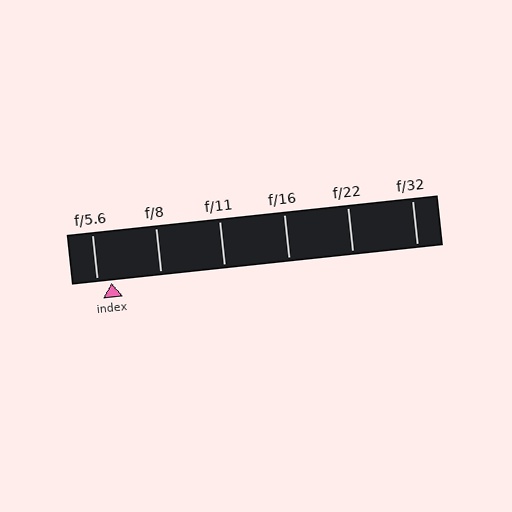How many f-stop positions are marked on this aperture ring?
There are 6 f-stop positions marked.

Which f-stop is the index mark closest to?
The index mark is closest to f/5.6.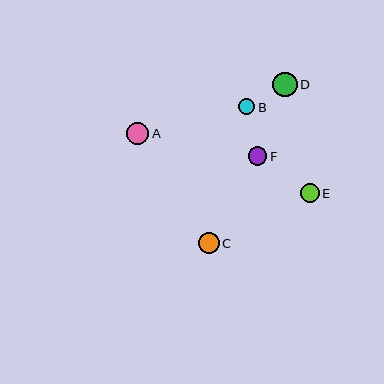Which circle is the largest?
Circle D is the largest with a size of approximately 25 pixels.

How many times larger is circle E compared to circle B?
Circle E is approximately 1.1 times the size of circle B.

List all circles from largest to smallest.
From largest to smallest: D, A, C, F, E, B.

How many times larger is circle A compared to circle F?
Circle A is approximately 1.2 times the size of circle F.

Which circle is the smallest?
Circle B is the smallest with a size of approximately 16 pixels.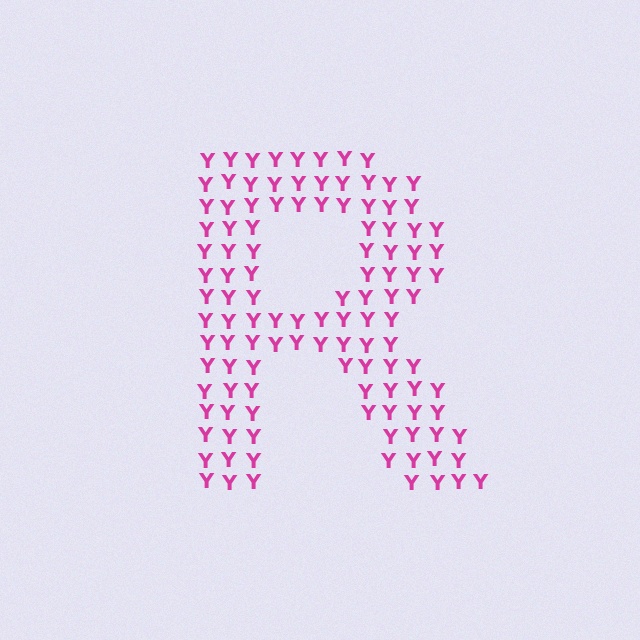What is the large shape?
The large shape is the letter R.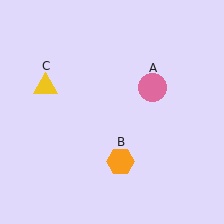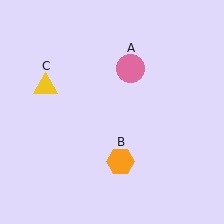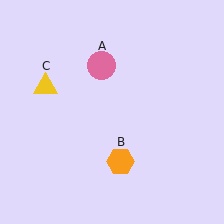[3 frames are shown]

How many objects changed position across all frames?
1 object changed position: pink circle (object A).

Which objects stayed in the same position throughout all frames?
Orange hexagon (object B) and yellow triangle (object C) remained stationary.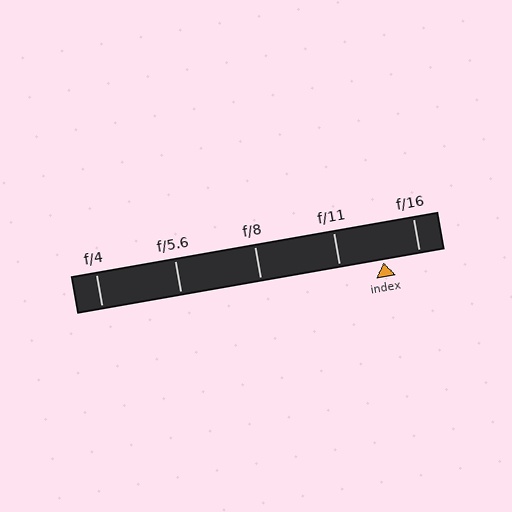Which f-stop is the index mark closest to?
The index mark is closest to f/16.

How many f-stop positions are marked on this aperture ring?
There are 5 f-stop positions marked.